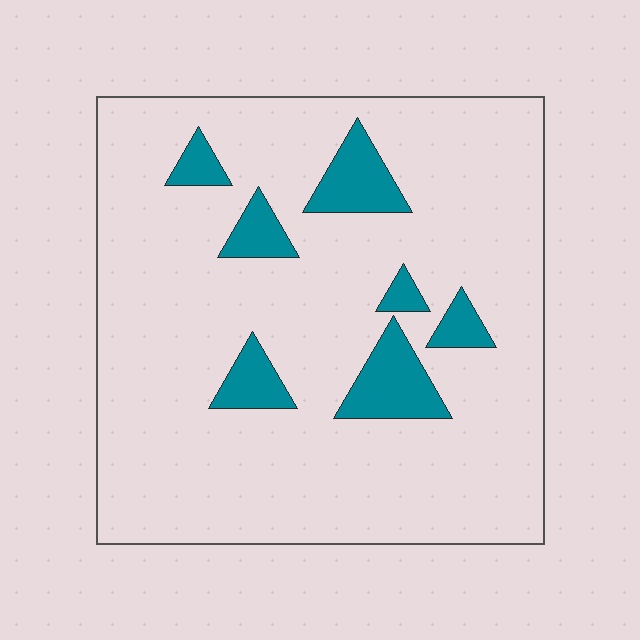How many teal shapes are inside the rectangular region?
7.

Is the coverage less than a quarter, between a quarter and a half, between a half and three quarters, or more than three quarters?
Less than a quarter.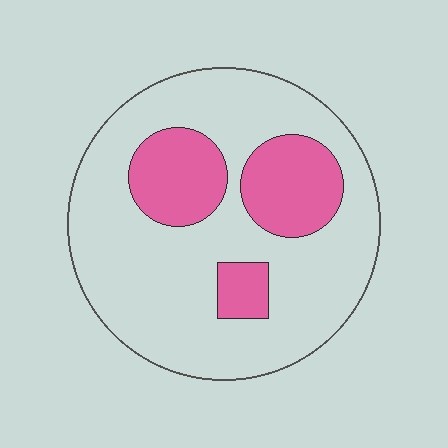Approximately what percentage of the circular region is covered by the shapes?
Approximately 25%.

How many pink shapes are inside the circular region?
3.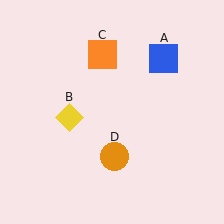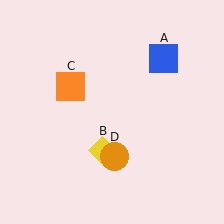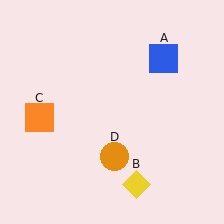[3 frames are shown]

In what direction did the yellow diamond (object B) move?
The yellow diamond (object B) moved down and to the right.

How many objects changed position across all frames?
2 objects changed position: yellow diamond (object B), orange square (object C).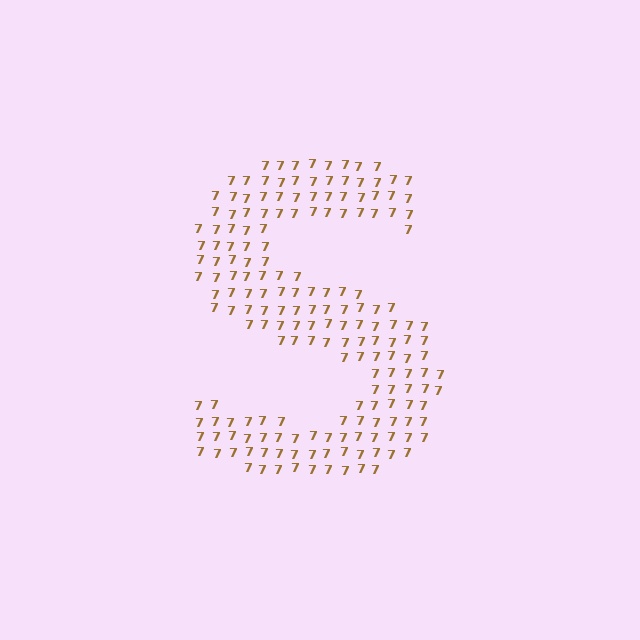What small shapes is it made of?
It is made of small digit 7's.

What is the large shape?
The large shape is the letter S.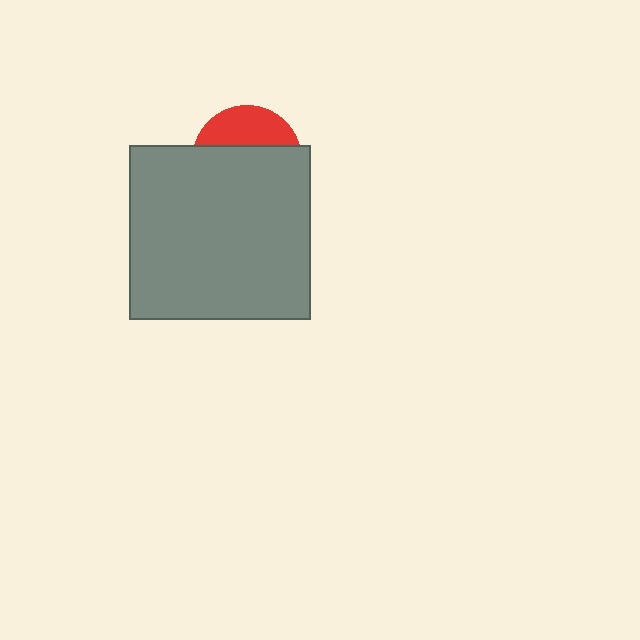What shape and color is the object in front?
The object in front is a gray rectangle.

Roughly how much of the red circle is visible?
A small part of it is visible (roughly 33%).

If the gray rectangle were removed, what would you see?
You would see the complete red circle.